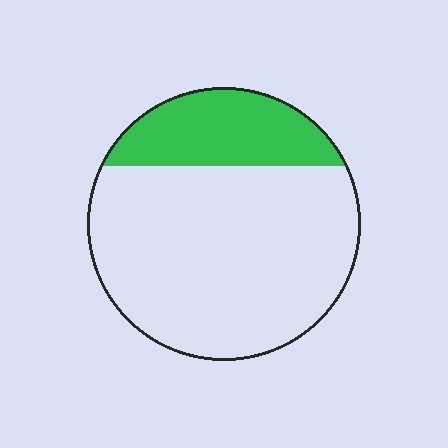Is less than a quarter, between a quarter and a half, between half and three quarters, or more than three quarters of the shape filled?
Less than a quarter.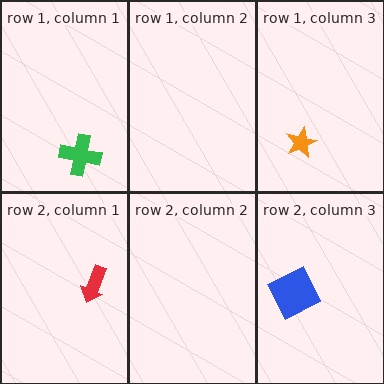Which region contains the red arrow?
The row 2, column 1 region.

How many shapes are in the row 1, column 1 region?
1.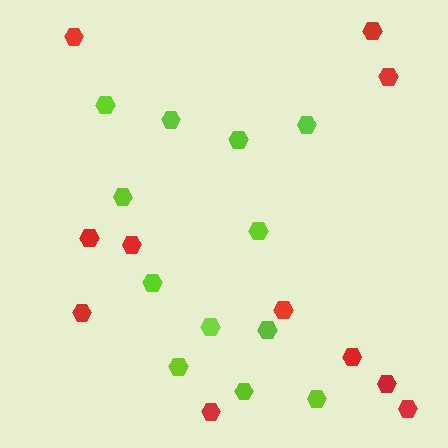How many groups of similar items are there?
There are 2 groups: one group of red hexagons (11) and one group of lime hexagons (12).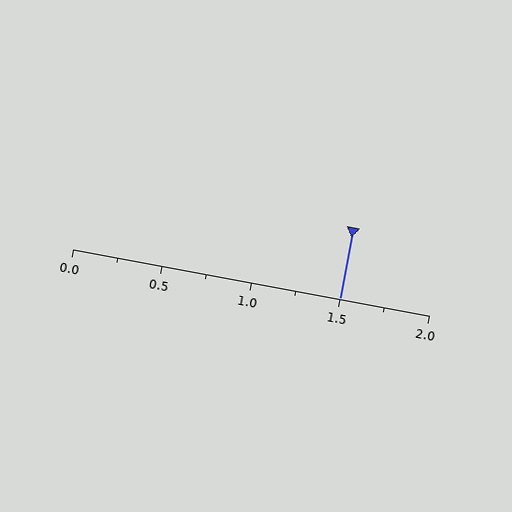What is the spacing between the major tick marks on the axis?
The major ticks are spaced 0.5 apart.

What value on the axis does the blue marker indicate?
The marker indicates approximately 1.5.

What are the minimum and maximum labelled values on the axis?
The axis runs from 0.0 to 2.0.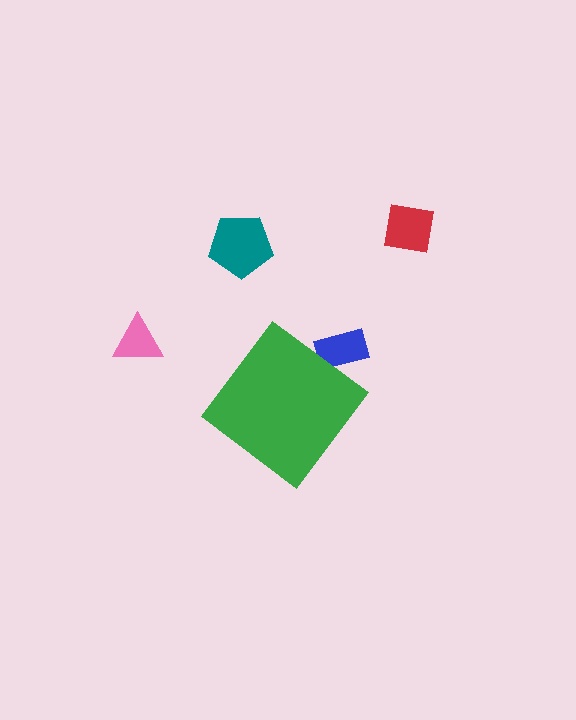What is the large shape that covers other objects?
A green diamond.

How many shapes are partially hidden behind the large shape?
1 shape is partially hidden.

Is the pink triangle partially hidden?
No, the pink triangle is fully visible.